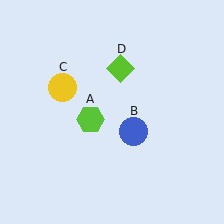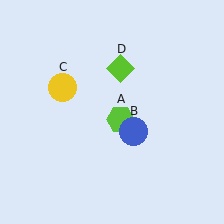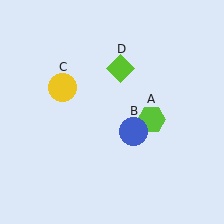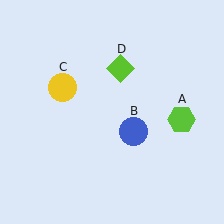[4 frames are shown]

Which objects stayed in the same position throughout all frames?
Blue circle (object B) and yellow circle (object C) and lime diamond (object D) remained stationary.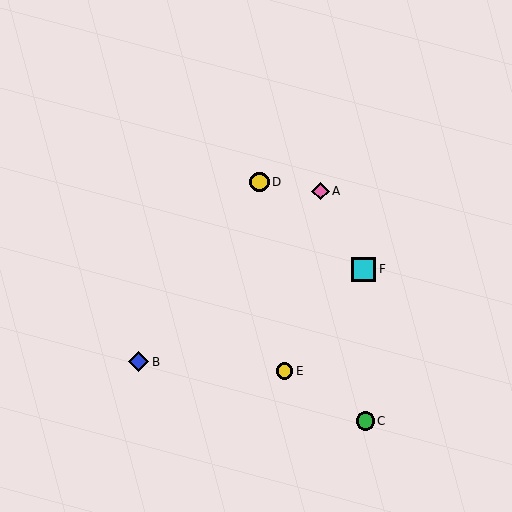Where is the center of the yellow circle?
The center of the yellow circle is at (260, 182).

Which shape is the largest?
The cyan square (labeled F) is the largest.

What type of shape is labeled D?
Shape D is a yellow circle.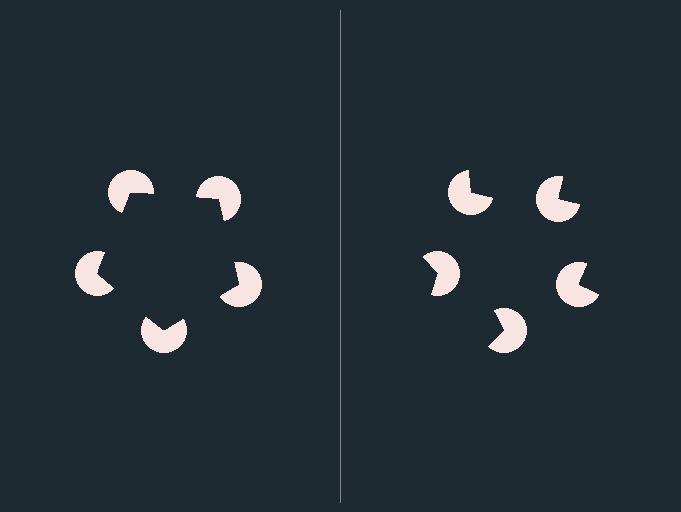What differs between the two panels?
The pac-man discs are positioned identically on both sides; only the wedge orientations differ. On the left they align to a pentagon; on the right they are misaligned.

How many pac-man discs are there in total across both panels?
10 — 5 on each side.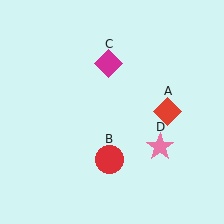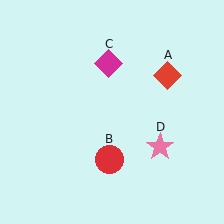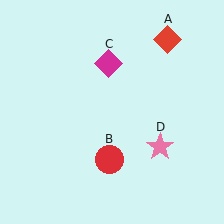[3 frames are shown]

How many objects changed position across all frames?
1 object changed position: red diamond (object A).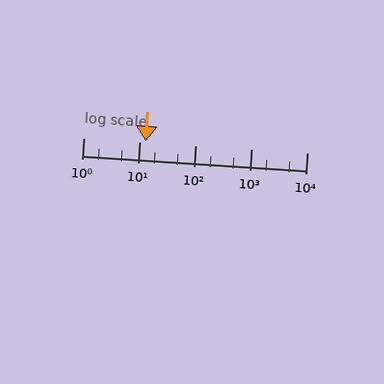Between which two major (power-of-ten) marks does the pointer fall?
The pointer is between 10 and 100.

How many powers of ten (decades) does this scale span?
The scale spans 4 decades, from 1 to 10000.